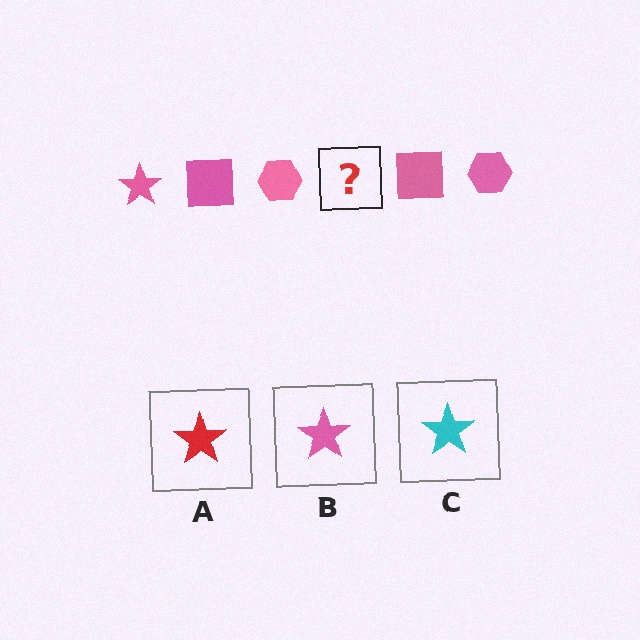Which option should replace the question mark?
Option B.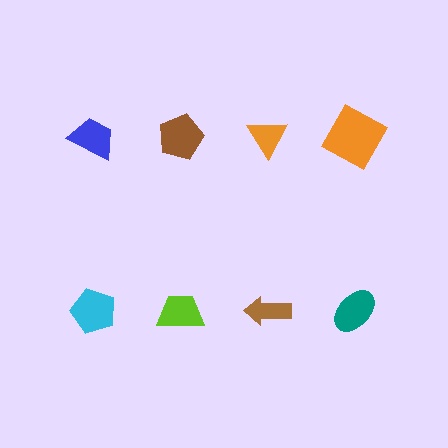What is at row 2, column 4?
A teal ellipse.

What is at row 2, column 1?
A cyan pentagon.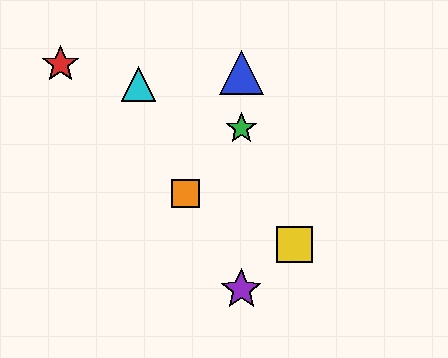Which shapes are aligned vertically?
The blue triangle, the green star, the purple star are aligned vertically.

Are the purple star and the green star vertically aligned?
Yes, both are at x≈241.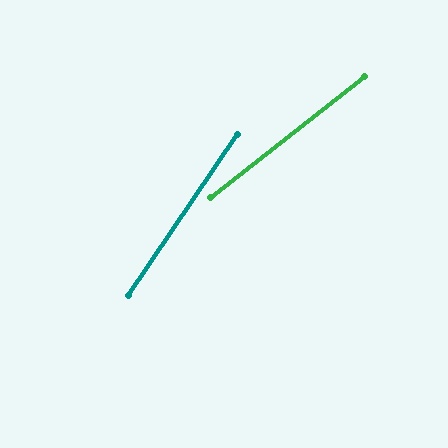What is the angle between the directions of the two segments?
Approximately 18 degrees.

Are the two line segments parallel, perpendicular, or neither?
Neither parallel nor perpendicular — they differ by about 18°.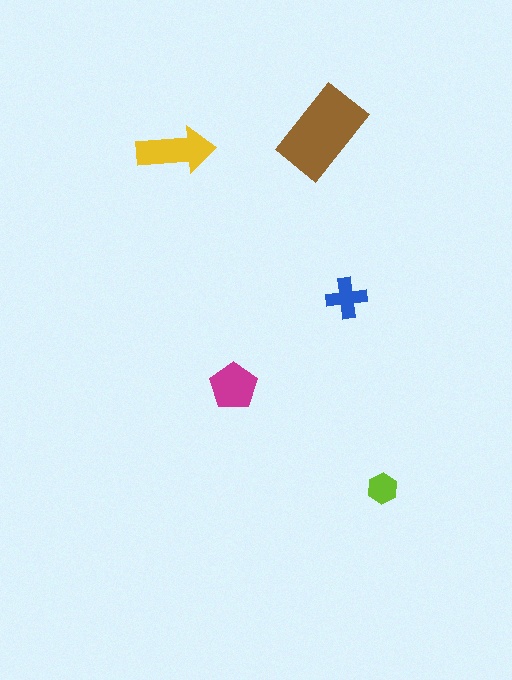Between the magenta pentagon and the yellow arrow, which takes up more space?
The yellow arrow.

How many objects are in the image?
There are 5 objects in the image.